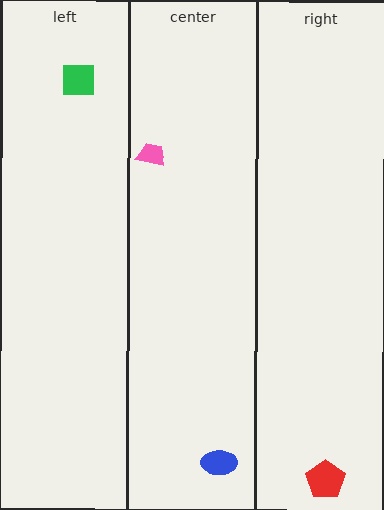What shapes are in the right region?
The red pentagon.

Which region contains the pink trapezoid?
The center region.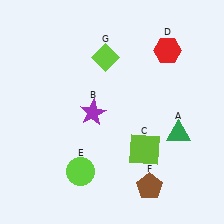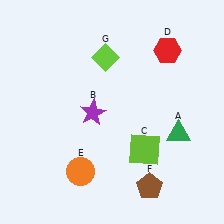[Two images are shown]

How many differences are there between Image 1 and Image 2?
There is 1 difference between the two images.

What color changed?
The circle (E) changed from lime in Image 1 to orange in Image 2.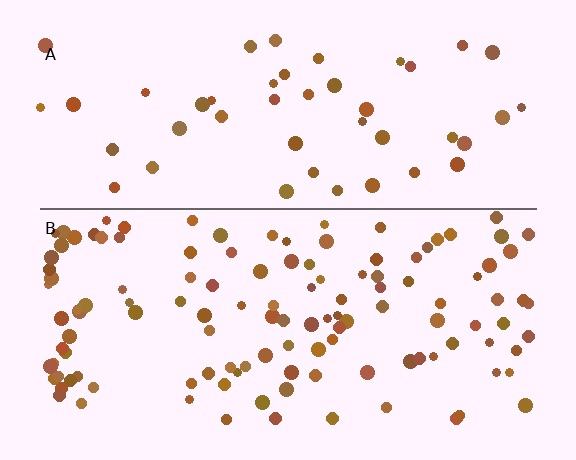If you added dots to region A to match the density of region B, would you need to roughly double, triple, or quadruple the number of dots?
Approximately triple.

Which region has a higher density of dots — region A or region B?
B (the bottom).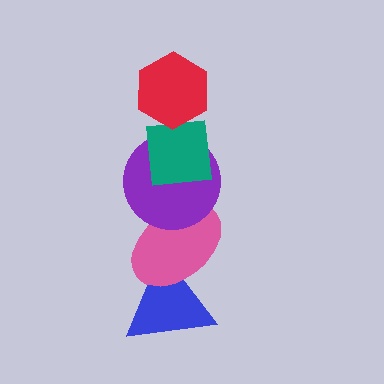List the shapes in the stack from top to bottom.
From top to bottom: the red hexagon, the teal square, the purple circle, the pink ellipse, the blue triangle.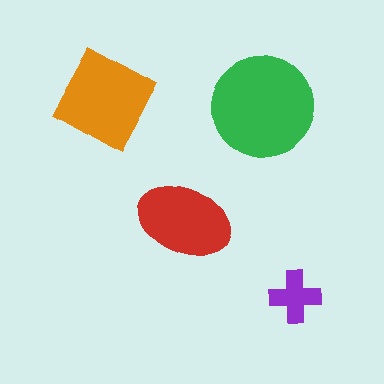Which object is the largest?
The green circle.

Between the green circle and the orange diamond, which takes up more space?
The green circle.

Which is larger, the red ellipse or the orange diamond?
The orange diamond.